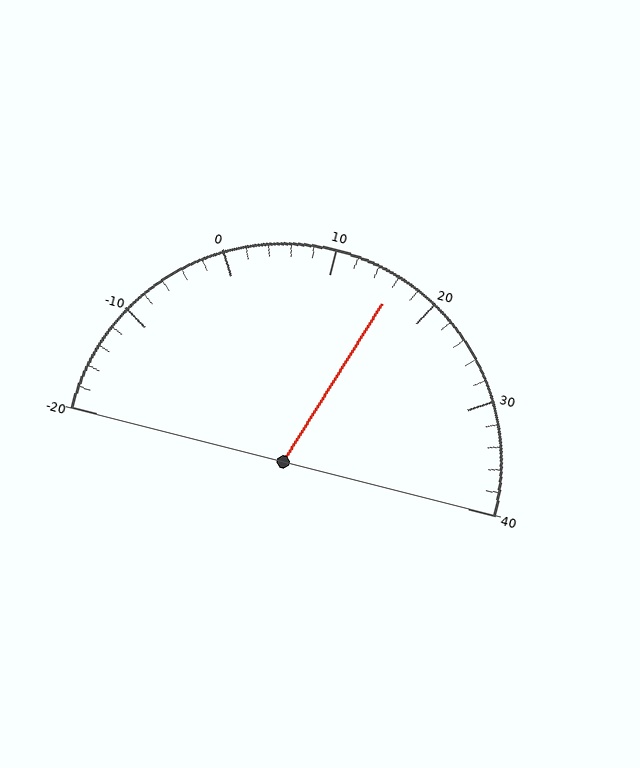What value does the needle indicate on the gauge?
The needle indicates approximately 16.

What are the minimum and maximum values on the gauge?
The gauge ranges from -20 to 40.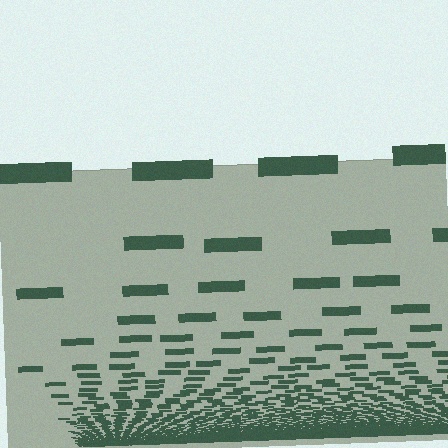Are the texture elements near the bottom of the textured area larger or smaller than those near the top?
Smaller. The gradient is inverted — elements near the bottom are smaller and denser.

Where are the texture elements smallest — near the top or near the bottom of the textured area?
Near the bottom.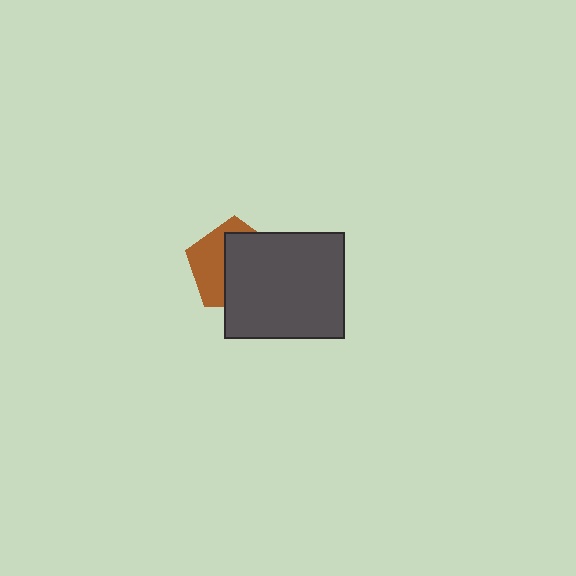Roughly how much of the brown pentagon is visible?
A small part of it is visible (roughly 40%).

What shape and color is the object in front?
The object in front is a dark gray rectangle.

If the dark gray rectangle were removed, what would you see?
You would see the complete brown pentagon.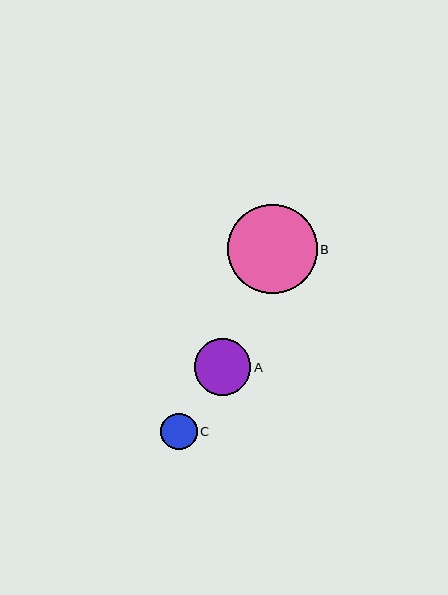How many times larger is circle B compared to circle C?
Circle B is approximately 2.5 times the size of circle C.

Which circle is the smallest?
Circle C is the smallest with a size of approximately 36 pixels.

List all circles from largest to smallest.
From largest to smallest: B, A, C.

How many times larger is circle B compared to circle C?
Circle B is approximately 2.5 times the size of circle C.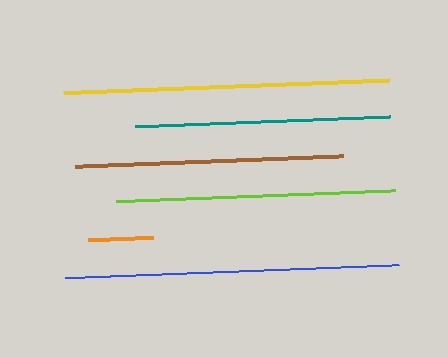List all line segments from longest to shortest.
From longest to shortest: blue, yellow, lime, brown, teal, orange.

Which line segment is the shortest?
The orange line is the shortest at approximately 65 pixels.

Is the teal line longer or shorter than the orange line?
The teal line is longer than the orange line.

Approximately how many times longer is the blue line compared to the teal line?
The blue line is approximately 1.3 times the length of the teal line.